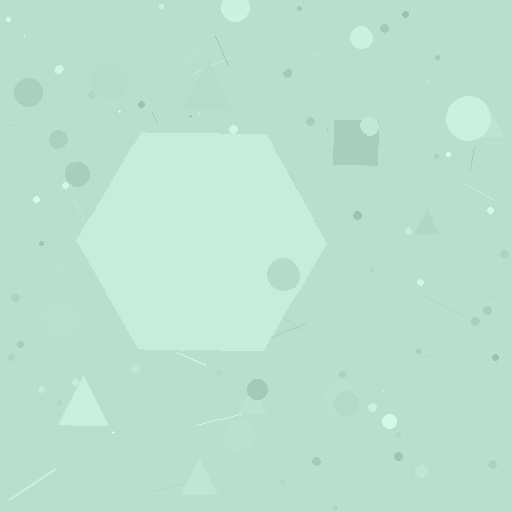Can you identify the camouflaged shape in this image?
The camouflaged shape is a hexagon.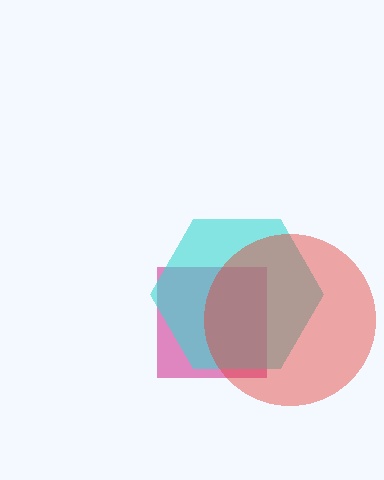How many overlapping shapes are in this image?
There are 3 overlapping shapes in the image.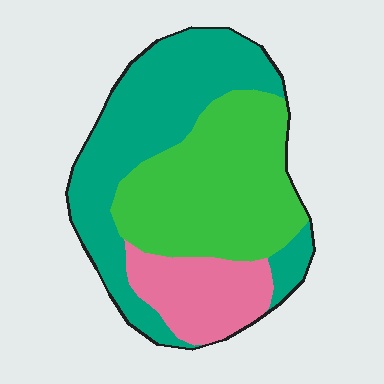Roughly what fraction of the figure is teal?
Teal takes up about two fifths (2/5) of the figure.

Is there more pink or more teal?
Teal.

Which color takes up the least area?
Pink, at roughly 15%.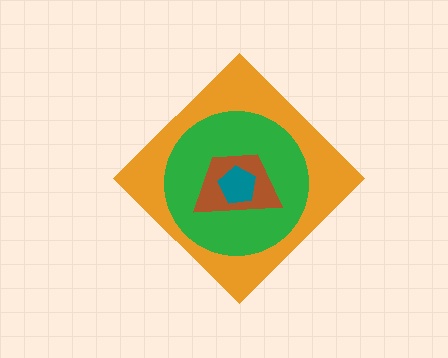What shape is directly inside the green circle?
The brown trapezoid.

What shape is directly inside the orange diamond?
The green circle.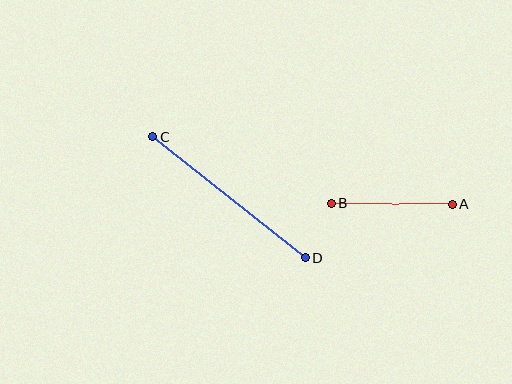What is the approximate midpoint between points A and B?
The midpoint is at approximately (392, 204) pixels.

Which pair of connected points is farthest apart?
Points C and D are farthest apart.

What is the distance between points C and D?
The distance is approximately 195 pixels.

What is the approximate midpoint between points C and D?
The midpoint is at approximately (229, 197) pixels.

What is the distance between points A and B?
The distance is approximately 121 pixels.